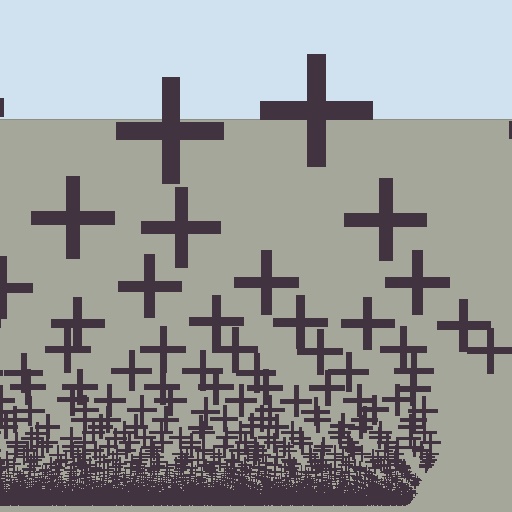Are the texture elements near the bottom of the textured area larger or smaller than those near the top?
Smaller. The gradient is inverted — elements near the bottom are smaller and denser.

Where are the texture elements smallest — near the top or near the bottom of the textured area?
Near the bottom.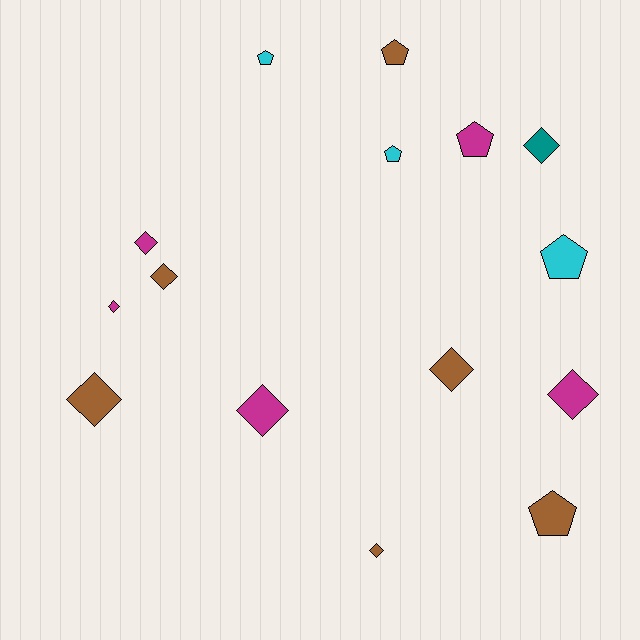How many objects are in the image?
There are 15 objects.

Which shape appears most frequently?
Diamond, with 9 objects.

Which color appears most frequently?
Brown, with 6 objects.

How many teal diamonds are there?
There is 1 teal diamond.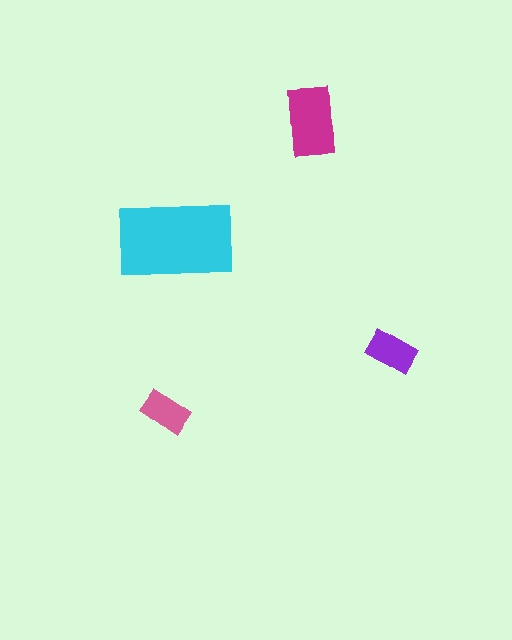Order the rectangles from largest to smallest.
the cyan one, the magenta one, the purple one, the pink one.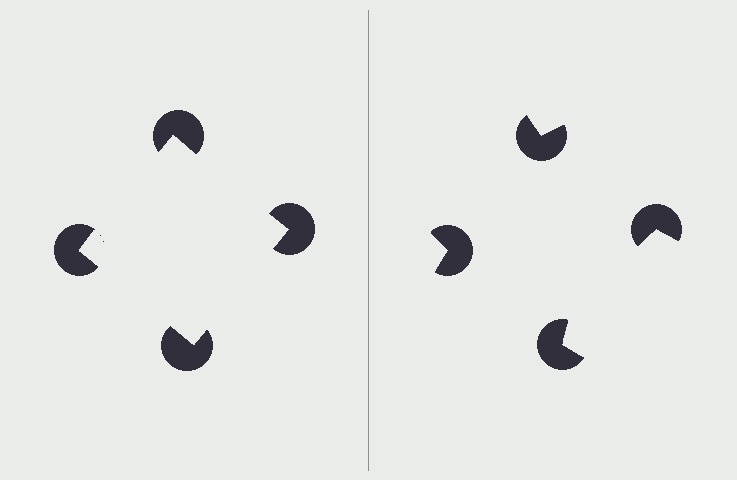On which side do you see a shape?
An illusory square appears on the left side. On the right side the wedge cuts are rotated, so no coherent shape forms.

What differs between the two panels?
The pac-man discs are positioned identically on both sides; only the wedge orientations differ. On the left they align to a square; on the right they are misaligned.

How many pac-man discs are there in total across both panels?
8 — 4 on each side.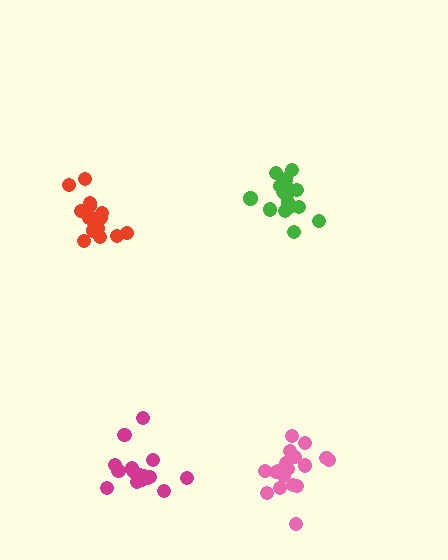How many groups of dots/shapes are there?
There are 4 groups.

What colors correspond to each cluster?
The clusters are colored: green, red, pink, magenta.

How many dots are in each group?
Group 1: 19 dots, Group 2: 16 dots, Group 3: 19 dots, Group 4: 17 dots (71 total).